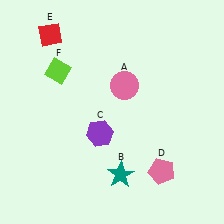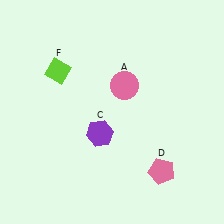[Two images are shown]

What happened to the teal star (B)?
The teal star (B) was removed in Image 2. It was in the bottom-right area of Image 1.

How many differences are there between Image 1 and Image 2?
There are 2 differences between the two images.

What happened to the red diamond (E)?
The red diamond (E) was removed in Image 2. It was in the top-left area of Image 1.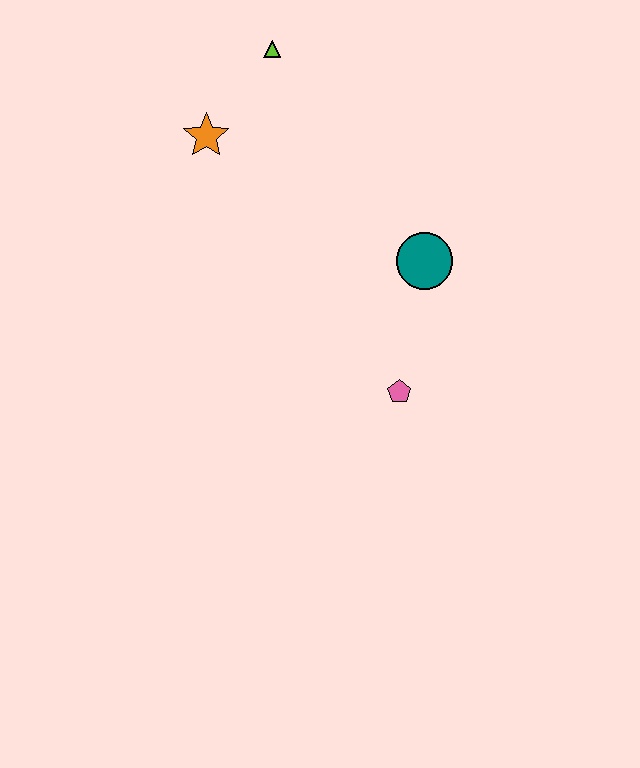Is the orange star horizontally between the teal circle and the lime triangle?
No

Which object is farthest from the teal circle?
The lime triangle is farthest from the teal circle.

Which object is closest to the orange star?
The lime triangle is closest to the orange star.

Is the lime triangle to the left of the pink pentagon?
Yes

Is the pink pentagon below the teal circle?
Yes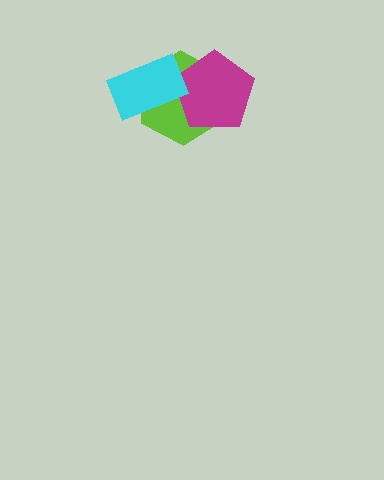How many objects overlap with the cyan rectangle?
2 objects overlap with the cyan rectangle.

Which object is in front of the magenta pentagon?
The cyan rectangle is in front of the magenta pentagon.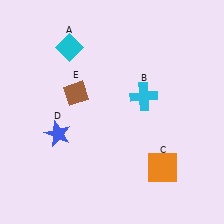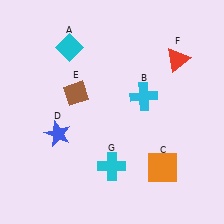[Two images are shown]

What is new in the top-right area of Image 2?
A red triangle (F) was added in the top-right area of Image 2.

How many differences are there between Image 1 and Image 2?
There are 2 differences between the two images.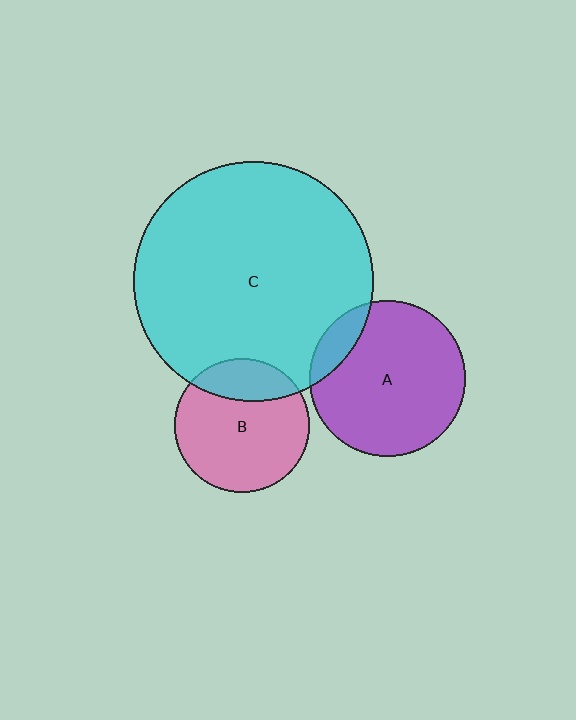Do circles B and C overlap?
Yes.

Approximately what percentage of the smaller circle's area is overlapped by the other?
Approximately 25%.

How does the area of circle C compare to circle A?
Approximately 2.4 times.